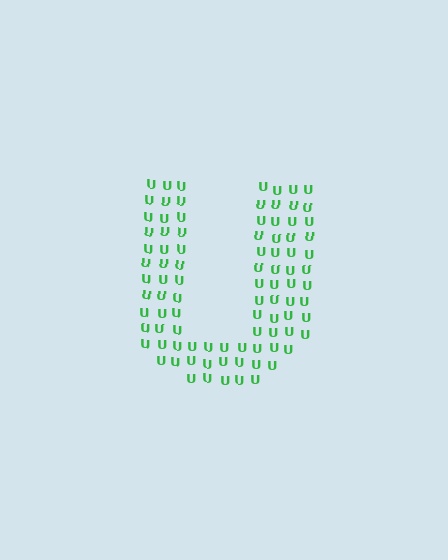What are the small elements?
The small elements are letter U's.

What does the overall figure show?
The overall figure shows the letter U.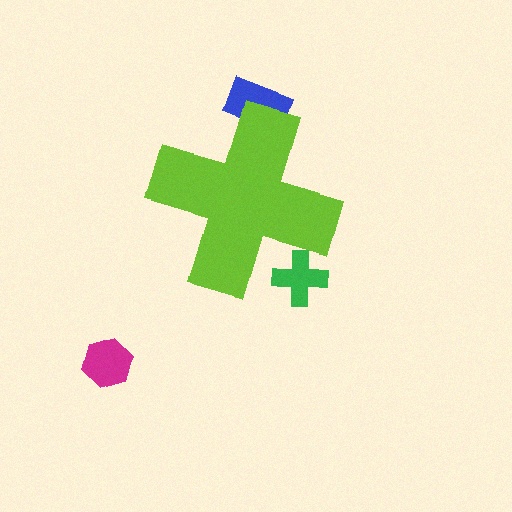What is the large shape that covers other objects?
A lime cross.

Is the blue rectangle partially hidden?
Yes, the blue rectangle is partially hidden behind the lime cross.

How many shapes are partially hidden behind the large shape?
2 shapes are partially hidden.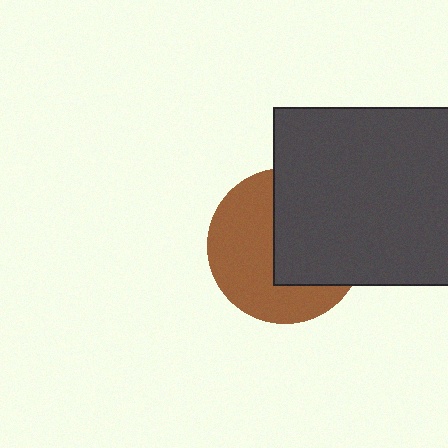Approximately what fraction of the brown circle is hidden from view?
Roughly 48% of the brown circle is hidden behind the dark gray square.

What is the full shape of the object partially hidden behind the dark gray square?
The partially hidden object is a brown circle.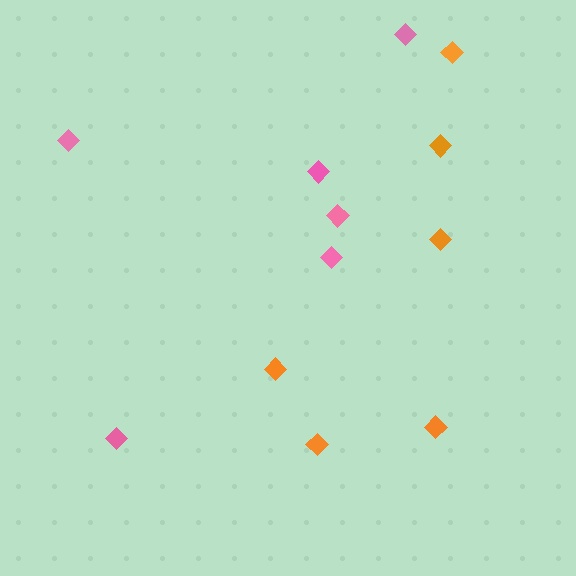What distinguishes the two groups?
There are 2 groups: one group of pink diamonds (6) and one group of orange diamonds (6).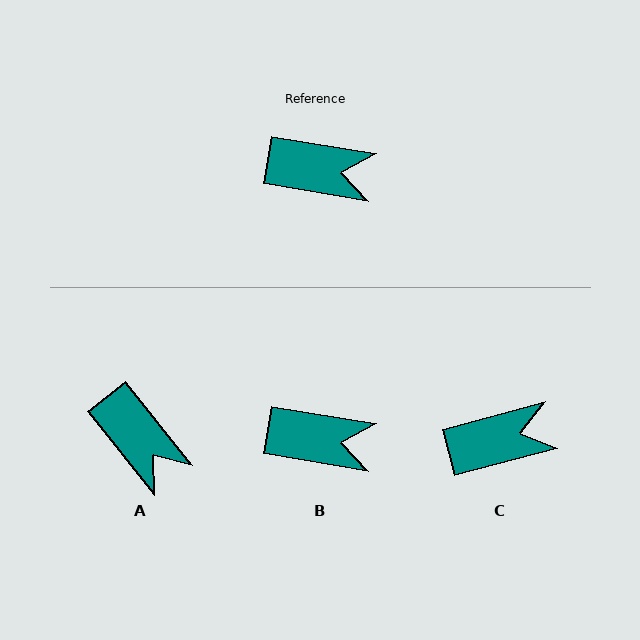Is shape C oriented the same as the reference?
No, it is off by about 24 degrees.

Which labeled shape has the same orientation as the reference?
B.